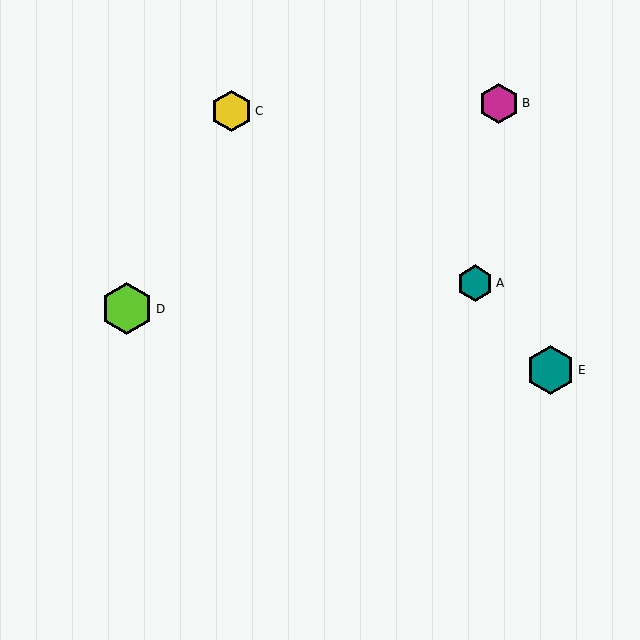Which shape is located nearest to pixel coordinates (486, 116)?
The magenta hexagon (labeled B) at (499, 103) is nearest to that location.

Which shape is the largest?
The lime hexagon (labeled D) is the largest.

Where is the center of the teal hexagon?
The center of the teal hexagon is at (551, 370).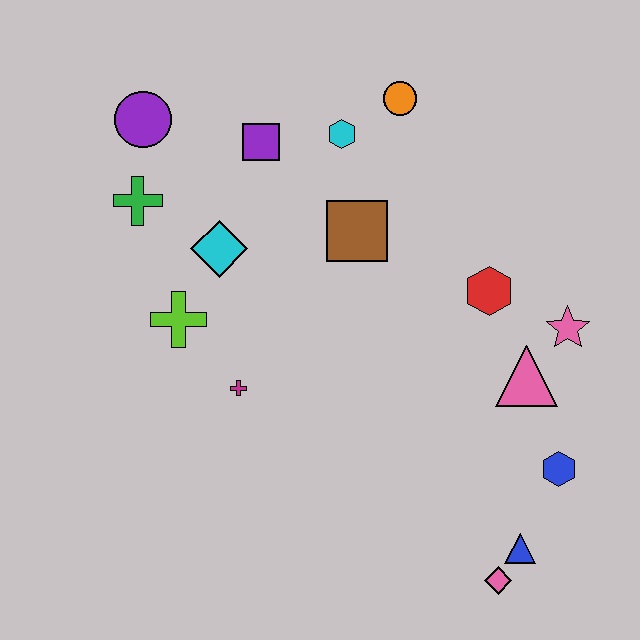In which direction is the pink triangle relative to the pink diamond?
The pink triangle is above the pink diamond.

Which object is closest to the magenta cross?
The lime cross is closest to the magenta cross.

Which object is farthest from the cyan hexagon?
The pink diamond is farthest from the cyan hexagon.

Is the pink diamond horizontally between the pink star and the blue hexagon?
No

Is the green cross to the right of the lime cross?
No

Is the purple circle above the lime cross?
Yes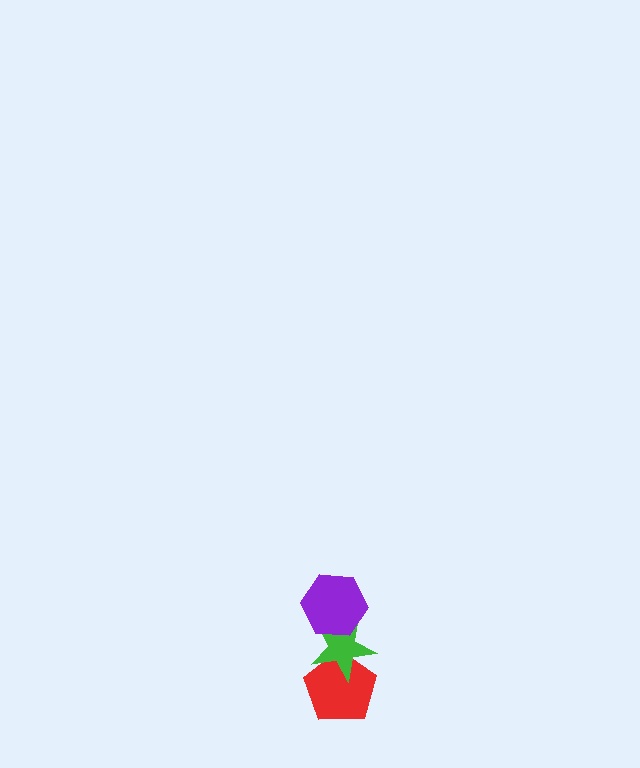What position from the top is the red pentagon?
The red pentagon is 3rd from the top.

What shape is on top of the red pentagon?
The green star is on top of the red pentagon.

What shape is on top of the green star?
The purple hexagon is on top of the green star.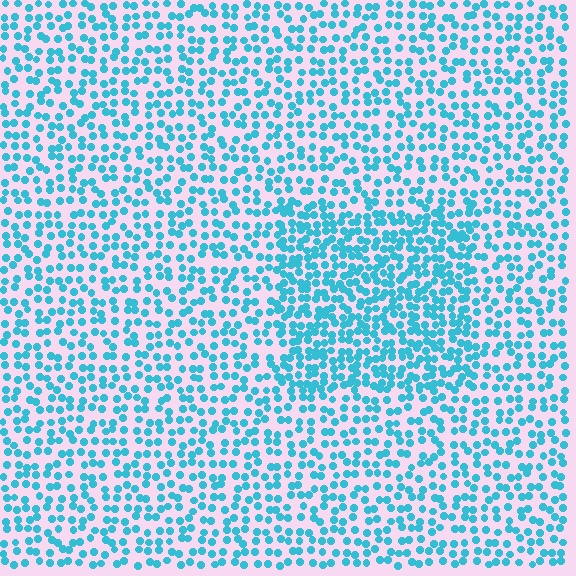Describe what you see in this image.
The image contains small cyan elements arranged at two different densities. A rectangle-shaped region is visible where the elements are more densely packed than the surrounding area.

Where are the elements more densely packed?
The elements are more densely packed inside the rectangle boundary.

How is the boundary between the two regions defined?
The boundary is defined by a change in element density (approximately 1.7x ratio). All elements are the same color, size, and shape.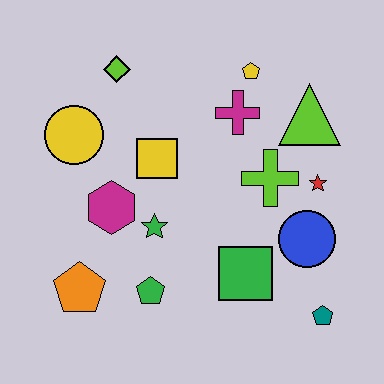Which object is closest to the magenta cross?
The yellow pentagon is closest to the magenta cross.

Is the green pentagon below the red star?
Yes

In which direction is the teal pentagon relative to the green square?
The teal pentagon is to the right of the green square.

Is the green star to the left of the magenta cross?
Yes